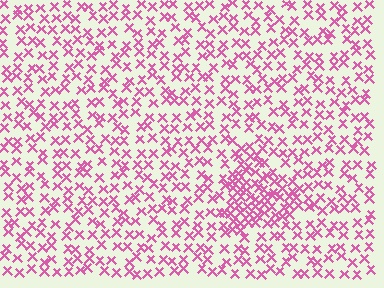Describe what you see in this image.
The image contains small pink elements arranged at two different densities. A triangle-shaped region is visible where the elements are more densely packed than the surrounding area.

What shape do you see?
I see a triangle.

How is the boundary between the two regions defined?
The boundary is defined by a change in element density (approximately 2.0x ratio). All elements are the same color, size, and shape.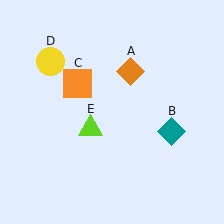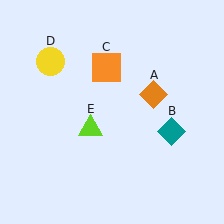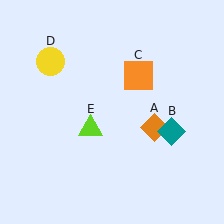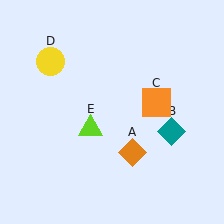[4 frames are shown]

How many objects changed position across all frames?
2 objects changed position: orange diamond (object A), orange square (object C).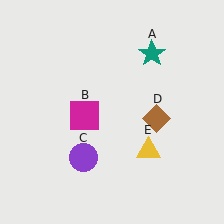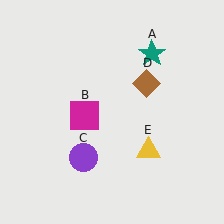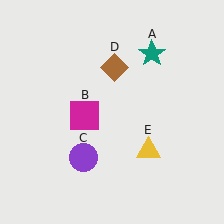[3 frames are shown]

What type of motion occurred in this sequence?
The brown diamond (object D) rotated counterclockwise around the center of the scene.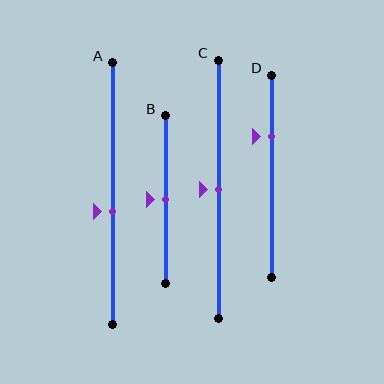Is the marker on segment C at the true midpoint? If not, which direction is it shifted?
Yes, the marker on segment C is at the true midpoint.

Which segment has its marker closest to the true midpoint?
Segment B has its marker closest to the true midpoint.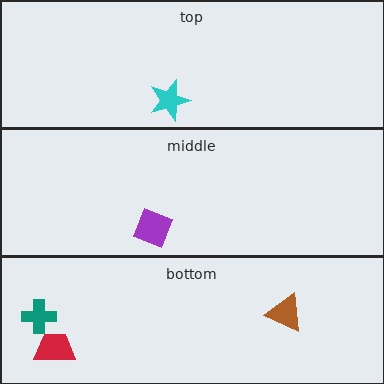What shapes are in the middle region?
The purple diamond.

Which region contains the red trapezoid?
The bottom region.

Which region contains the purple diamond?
The middle region.